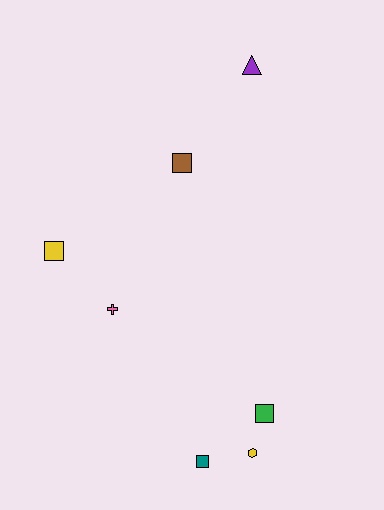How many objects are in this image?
There are 7 objects.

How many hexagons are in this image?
There is 1 hexagon.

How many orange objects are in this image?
There are no orange objects.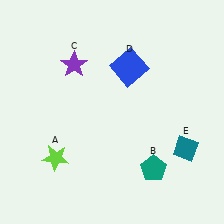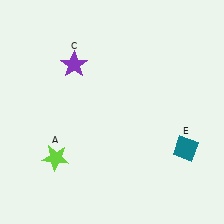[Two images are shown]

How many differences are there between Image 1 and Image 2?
There are 2 differences between the two images.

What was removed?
The blue square (D), the teal pentagon (B) were removed in Image 2.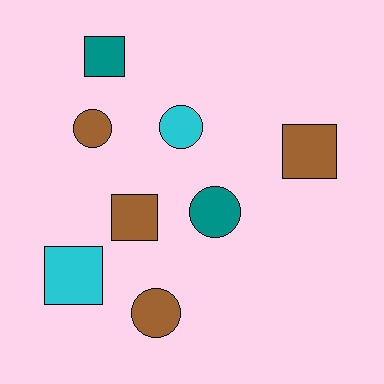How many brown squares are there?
There are 2 brown squares.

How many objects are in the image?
There are 8 objects.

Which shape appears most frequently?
Circle, with 4 objects.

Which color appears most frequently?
Brown, with 4 objects.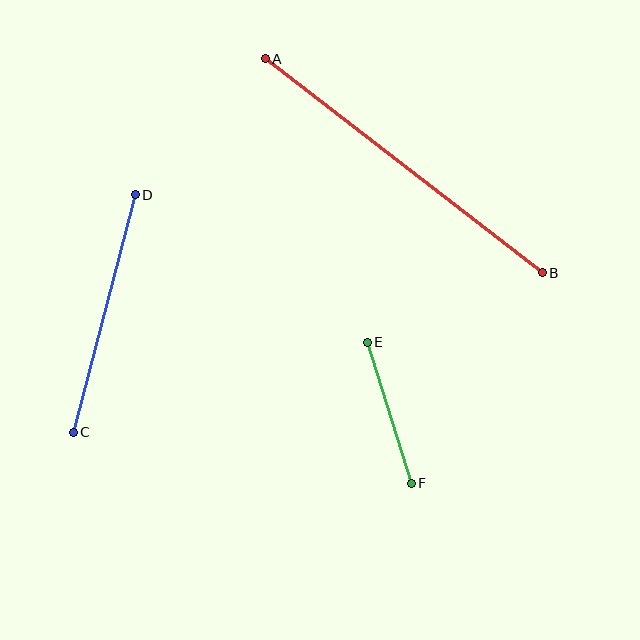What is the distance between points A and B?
The distance is approximately 350 pixels.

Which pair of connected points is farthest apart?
Points A and B are farthest apart.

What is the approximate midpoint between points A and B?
The midpoint is at approximately (404, 166) pixels.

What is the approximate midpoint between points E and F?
The midpoint is at approximately (389, 413) pixels.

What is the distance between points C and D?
The distance is approximately 245 pixels.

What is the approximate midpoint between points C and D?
The midpoint is at approximately (104, 314) pixels.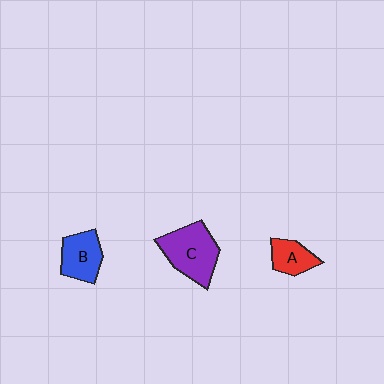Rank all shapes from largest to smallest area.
From largest to smallest: C (purple), B (blue), A (red).